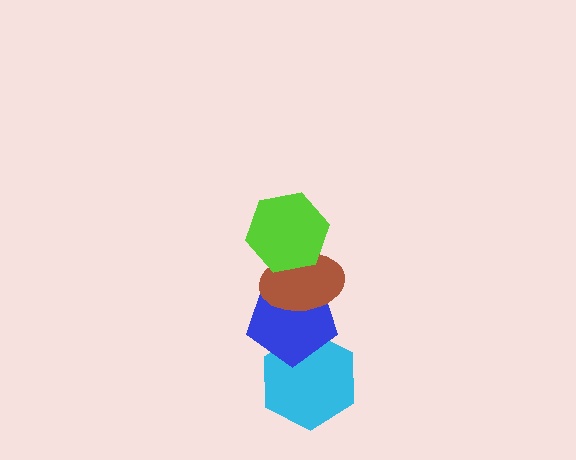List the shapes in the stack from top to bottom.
From top to bottom: the lime hexagon, the brown ellipse, the blue pentagon, the cyan hexagon.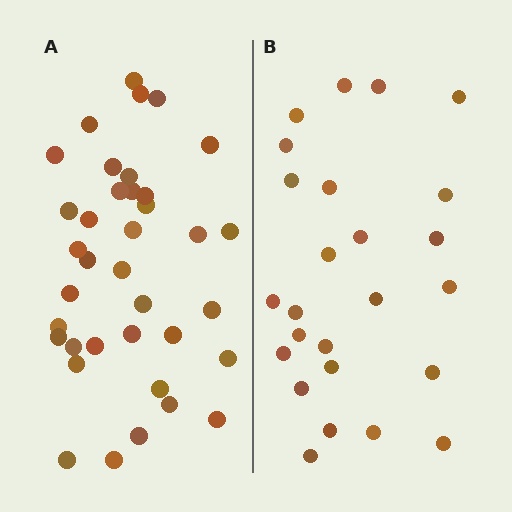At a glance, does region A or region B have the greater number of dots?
Region A (the left region) has more dots.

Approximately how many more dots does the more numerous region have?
Region A has roughly 12 or so more dots than region B.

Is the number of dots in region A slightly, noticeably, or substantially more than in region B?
Region A has substantially more. The ratio is roughly 1.5 to 1.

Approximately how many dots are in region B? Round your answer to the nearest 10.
About 20 dots. (The exact count is 25, which rounds to 20.)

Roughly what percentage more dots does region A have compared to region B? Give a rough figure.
About 50% more.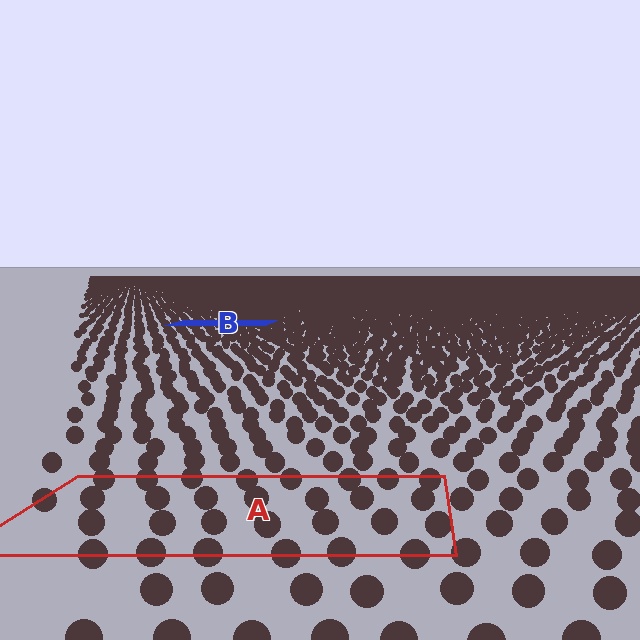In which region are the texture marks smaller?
The texture marks are smaller in region B, because it is farther away.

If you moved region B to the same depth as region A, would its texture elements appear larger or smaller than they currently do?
They would appear larger. At a closer depth, the same texture elements are projected at a bigger on-screen size.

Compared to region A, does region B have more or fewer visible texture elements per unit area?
Region B has more texture elements per unit area — they are packed more densely because it is farther away.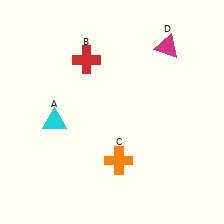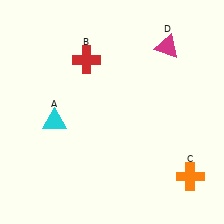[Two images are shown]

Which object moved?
The orange cross (C) moved right.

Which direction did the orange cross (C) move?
The orange cross (C) moved right.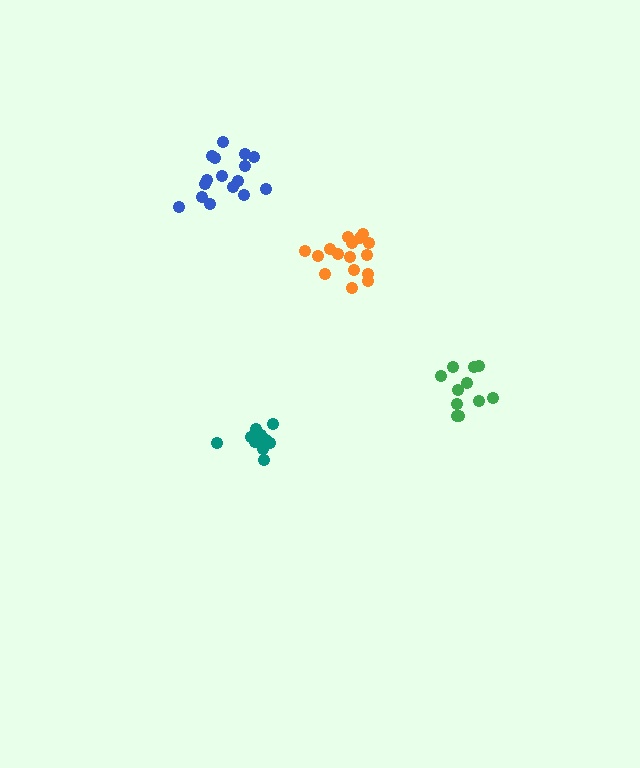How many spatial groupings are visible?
There are 4 spatial groupings.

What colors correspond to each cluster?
The clusters are colored: orange, teal, green, blue.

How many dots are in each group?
Group 1: 16 dots, Group 2: 11 dots, Group 3: 11 dots, Group 4: 16 dots (54 total).